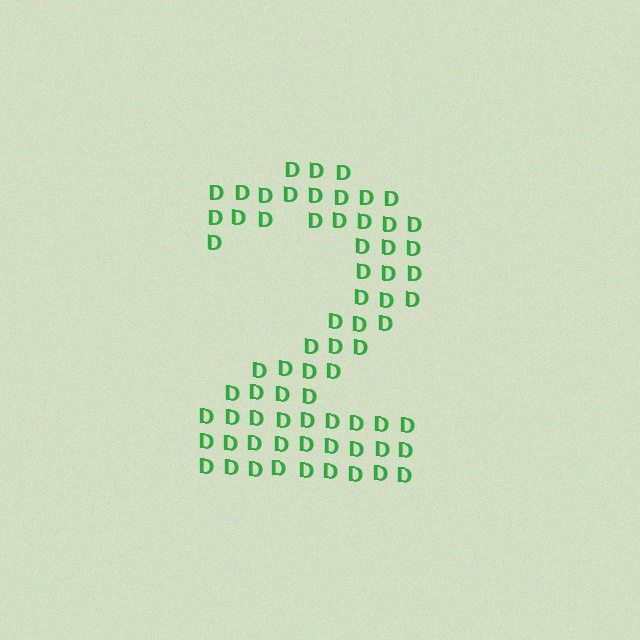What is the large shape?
The large shape is the digit 2.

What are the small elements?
The small elements are letter D's.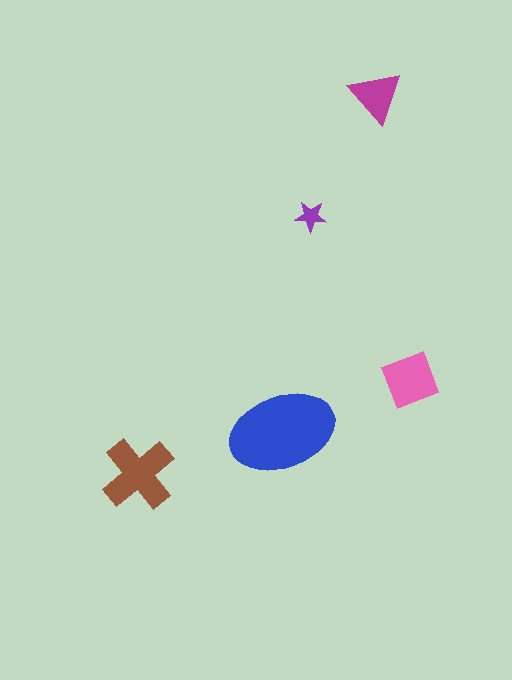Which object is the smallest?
The purple star.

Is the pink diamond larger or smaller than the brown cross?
Smaller.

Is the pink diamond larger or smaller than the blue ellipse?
Smaller.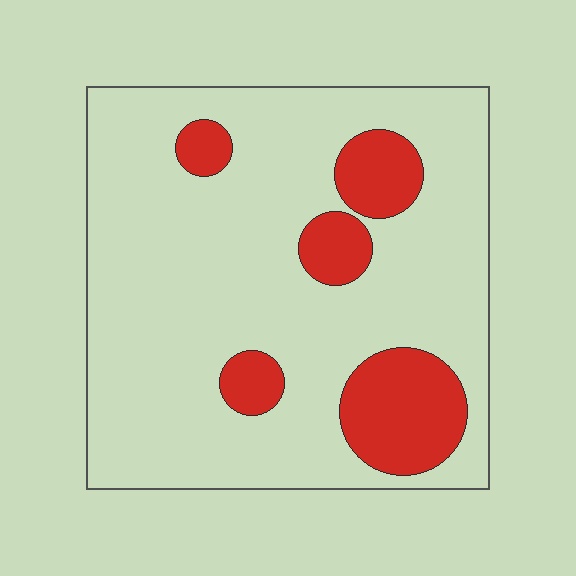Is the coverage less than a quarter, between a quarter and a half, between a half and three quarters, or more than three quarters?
Less than a quarter.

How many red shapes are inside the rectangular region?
5.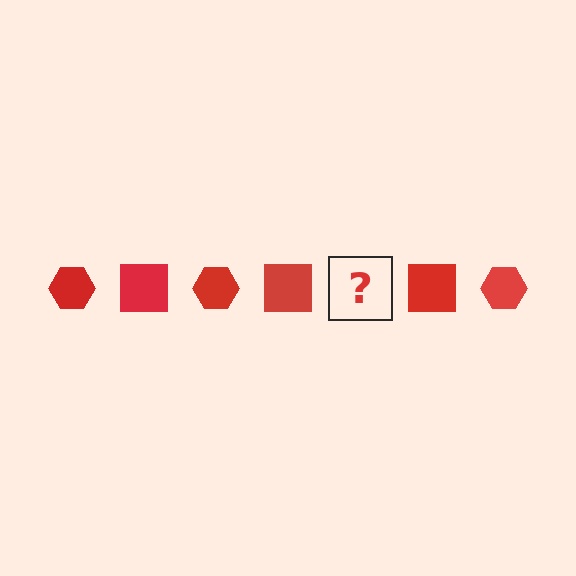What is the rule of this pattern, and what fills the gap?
The rule is that the pattern cycles through hexagon, square shapes in red. The gap should be filled with a red hexagon.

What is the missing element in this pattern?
The missing element is a red hexagon.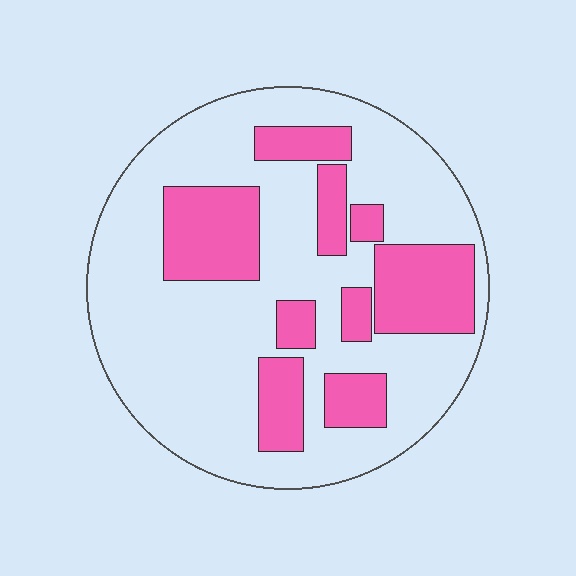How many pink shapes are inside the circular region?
9.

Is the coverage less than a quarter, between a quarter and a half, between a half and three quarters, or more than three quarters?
Between a quarter and a half.